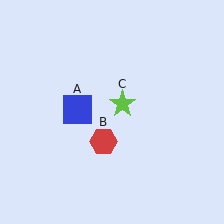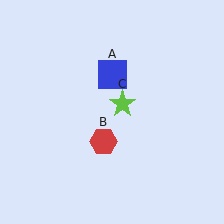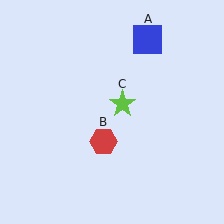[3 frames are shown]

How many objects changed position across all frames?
1 object changed position: blue square (object A).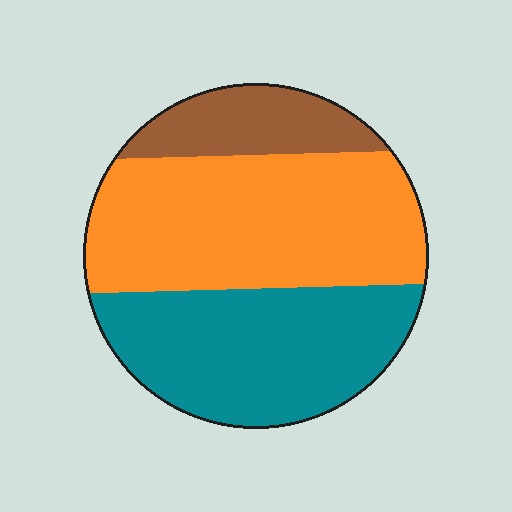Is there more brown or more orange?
Orange.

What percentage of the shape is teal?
Teal covers roughly 40% of the shape.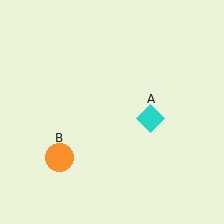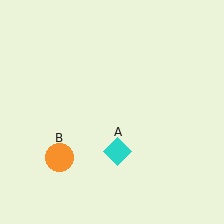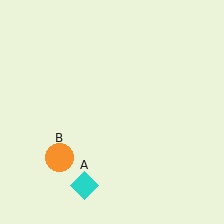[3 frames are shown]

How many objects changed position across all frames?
1 object changed position: cyan diamond (object A).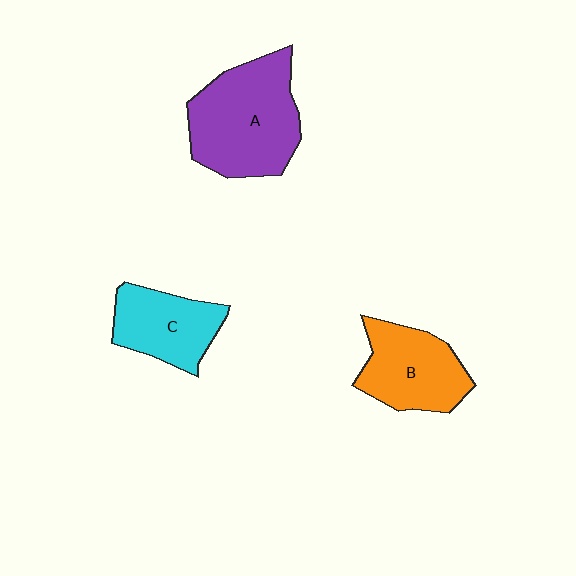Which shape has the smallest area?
Shape C (cyan).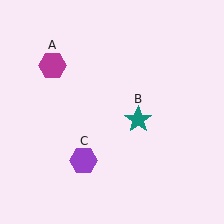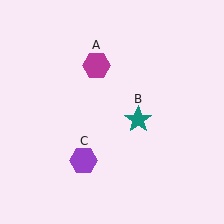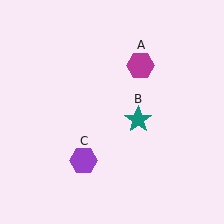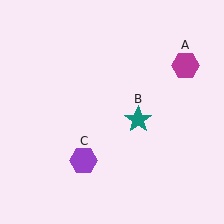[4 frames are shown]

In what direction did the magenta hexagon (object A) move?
The magenta hexagon (object A) moved right.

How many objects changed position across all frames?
1 object changed position: magenta hexagon (object A).